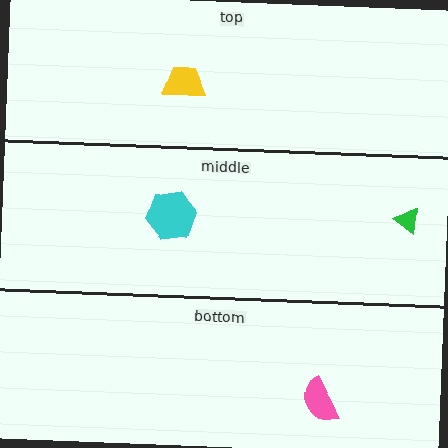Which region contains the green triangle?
The middle region.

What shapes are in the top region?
The yellow trapezoid.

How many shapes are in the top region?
1.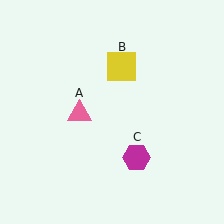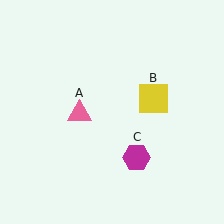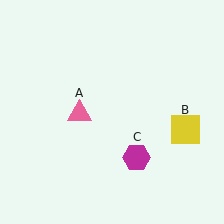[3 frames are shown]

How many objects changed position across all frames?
1 object changed position: yellow square (object B).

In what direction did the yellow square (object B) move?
The yellow square (object B) moved down and to the right.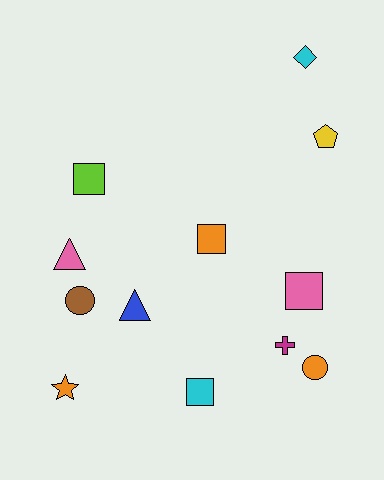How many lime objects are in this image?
There is 1 lime object.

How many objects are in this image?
There are 12 objects.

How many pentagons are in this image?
There is 1 pentagon.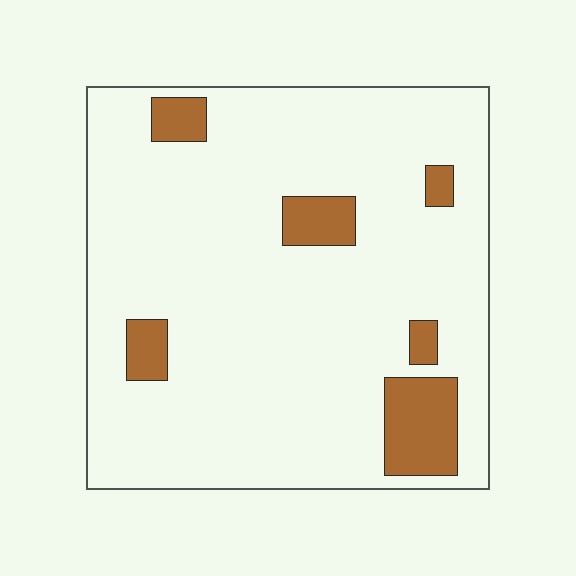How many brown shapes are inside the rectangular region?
6.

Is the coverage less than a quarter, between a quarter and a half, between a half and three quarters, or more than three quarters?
Less than a quarter.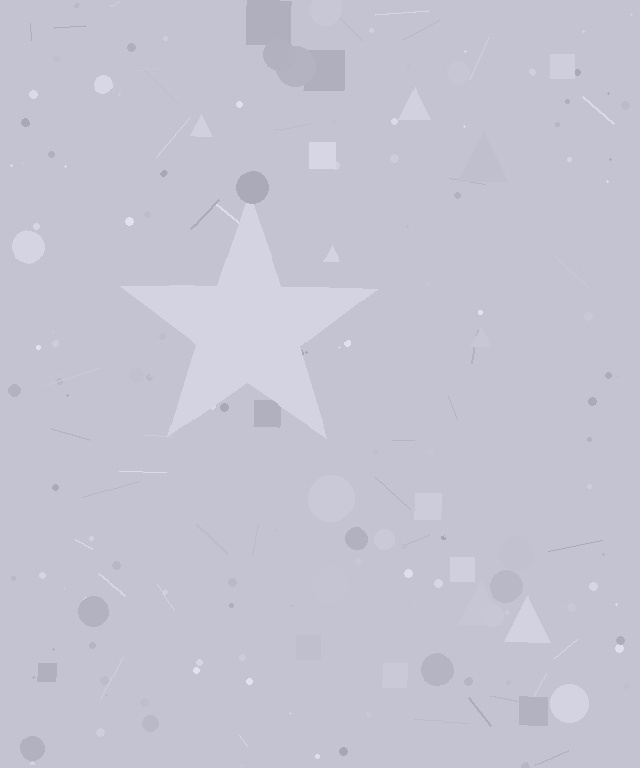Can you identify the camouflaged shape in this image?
The camouflaged shape is a star.